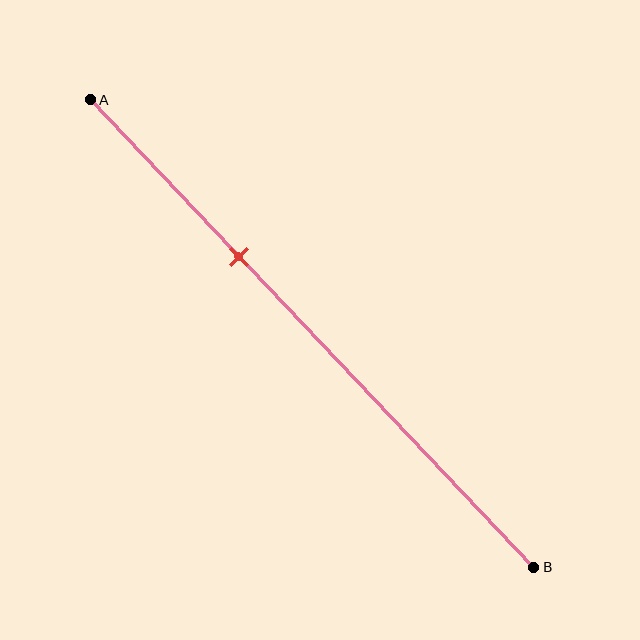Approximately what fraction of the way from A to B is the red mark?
The red mark is approximately 35% of the way from A to B.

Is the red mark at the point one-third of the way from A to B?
Yes, the mark is approximately at the one-third point.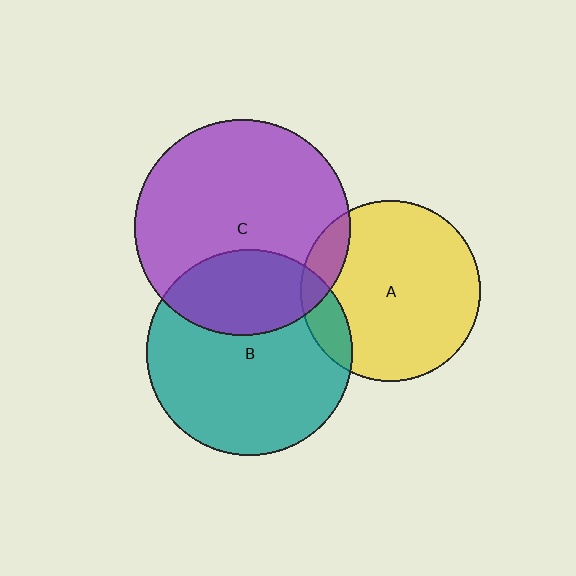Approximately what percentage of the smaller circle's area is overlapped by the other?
Approximately 10%.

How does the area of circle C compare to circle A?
Approximately 1.4 times.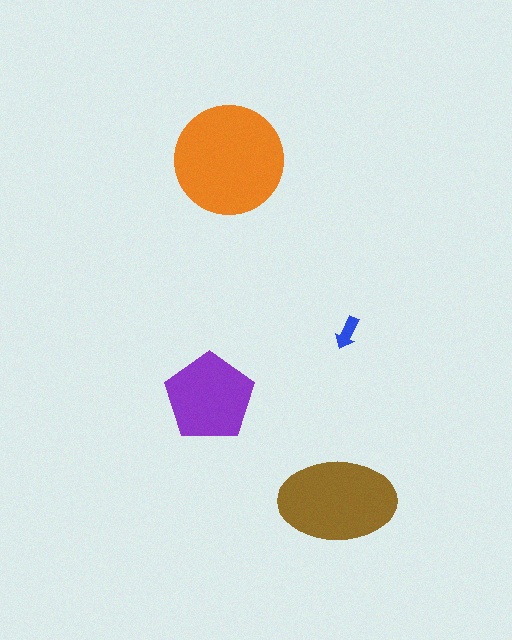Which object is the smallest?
The blue arrow.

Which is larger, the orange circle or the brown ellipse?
The orange circle.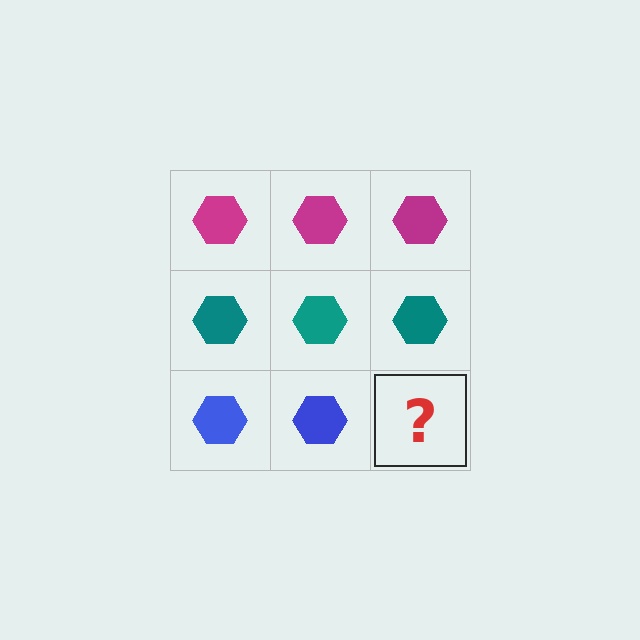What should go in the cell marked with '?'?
The missing cell should contain a blue hexagon.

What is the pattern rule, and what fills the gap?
The rule is that each row has a consistent color. The gap should be filled with a blue hexagon.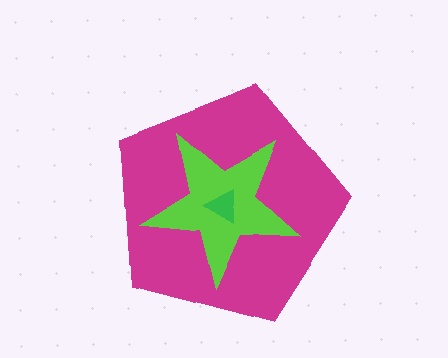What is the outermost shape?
The magenta pentagon.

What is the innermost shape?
The green triangle.